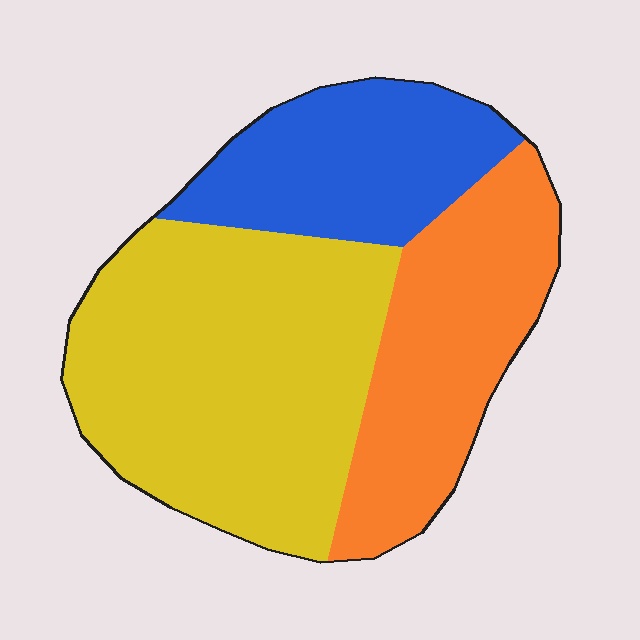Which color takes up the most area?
Yellow, at roughly 50%.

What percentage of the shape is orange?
Orange takes up between a quarter and a half of the shape.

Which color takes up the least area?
Blue, at roughly 25%.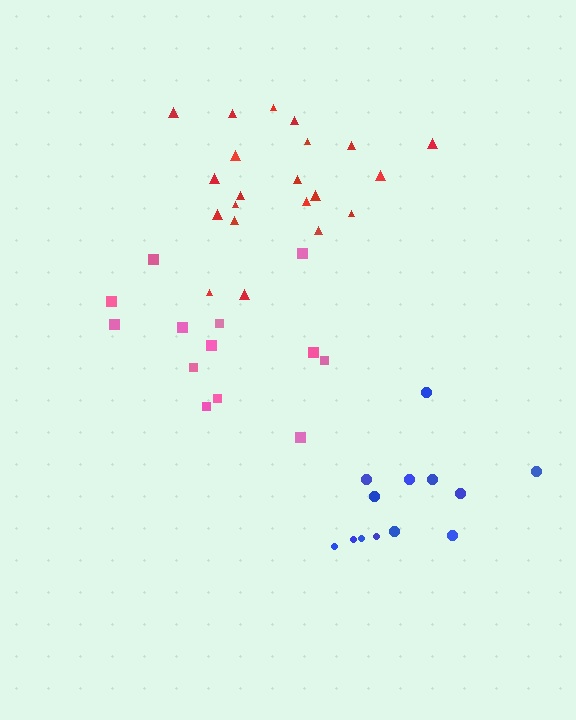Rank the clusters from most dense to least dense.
red, blue, pink.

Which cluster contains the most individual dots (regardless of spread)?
Red (21).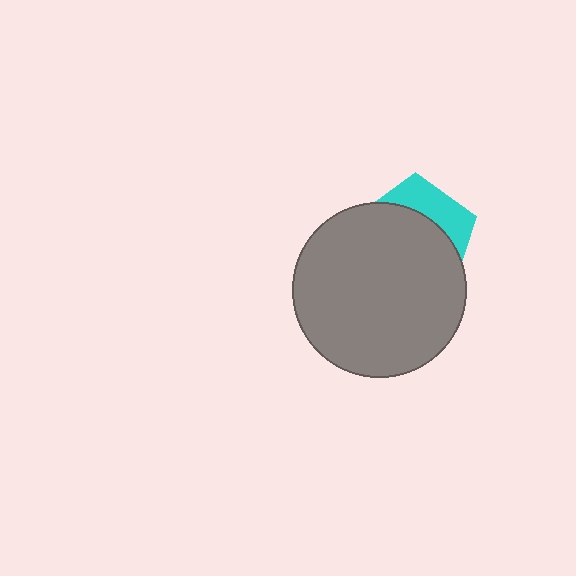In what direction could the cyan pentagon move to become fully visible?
The cyan pentagon could move up. That would shift it out from behind the gray circle entirely.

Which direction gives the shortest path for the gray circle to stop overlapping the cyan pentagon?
Moving down gives the shortest separation.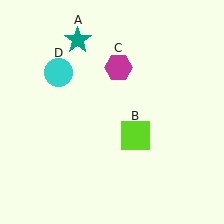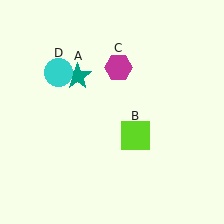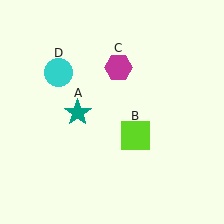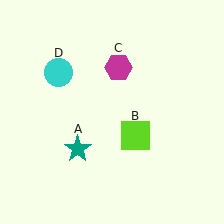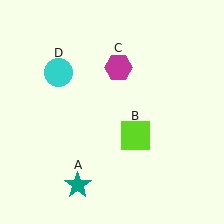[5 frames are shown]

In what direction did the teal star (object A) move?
The teal star (object A) moved down.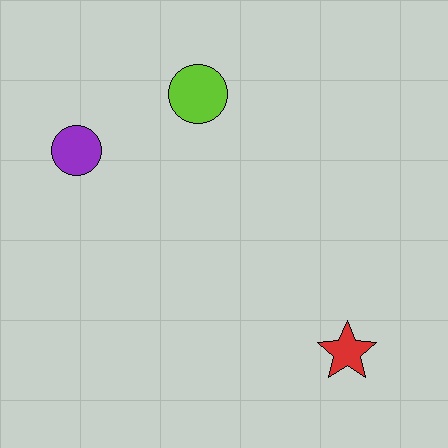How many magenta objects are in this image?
There are no magenta objects.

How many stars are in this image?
There is 1 star.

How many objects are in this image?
There are 3 objects.